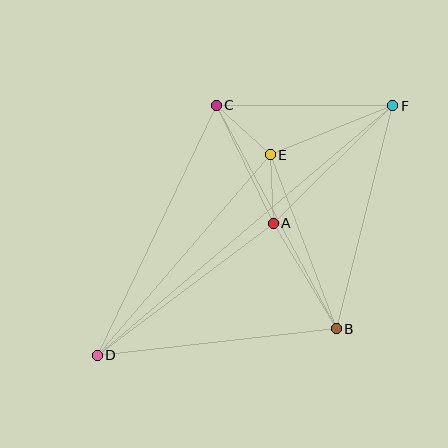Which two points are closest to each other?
Points A and E are closest to each other.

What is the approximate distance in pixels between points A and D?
The distance between A and D is approximately 220 pixels.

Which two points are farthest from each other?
Points D and F are farthest from each other.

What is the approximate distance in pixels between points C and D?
The distance between C and D is approximately 276 pixels.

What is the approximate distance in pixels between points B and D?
The distance between B and D is approximately 240 pixels.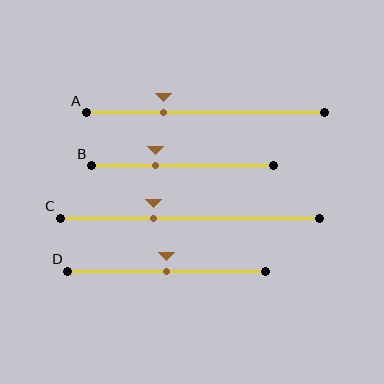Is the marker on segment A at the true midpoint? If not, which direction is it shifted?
No, the marker on segment A is shifted to the left by about 17% of the segment length.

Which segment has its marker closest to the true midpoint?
Segment D has its marker closest to the true midpoint.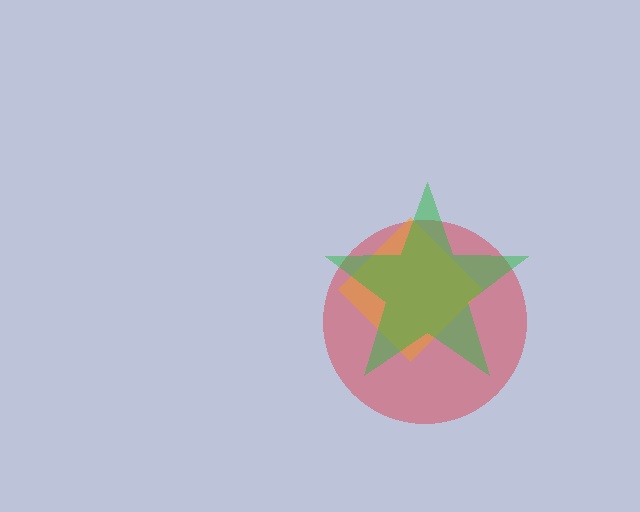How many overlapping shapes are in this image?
There are 3 overlapping shapes in the image.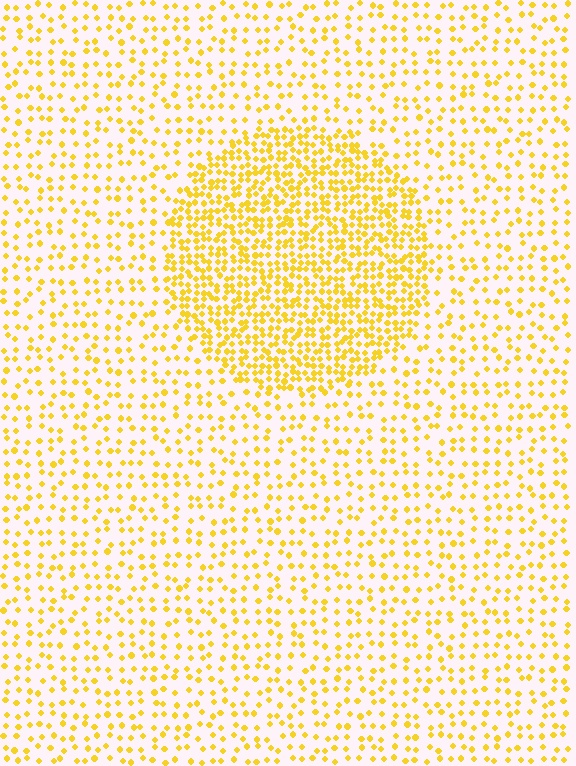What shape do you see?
I see a circle.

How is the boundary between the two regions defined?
The boundary is defined by a change in element density (approximately 2.4x ratio). All elements are the same color, size, and shape.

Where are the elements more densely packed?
The elements are more densely packed inside the circle boundary.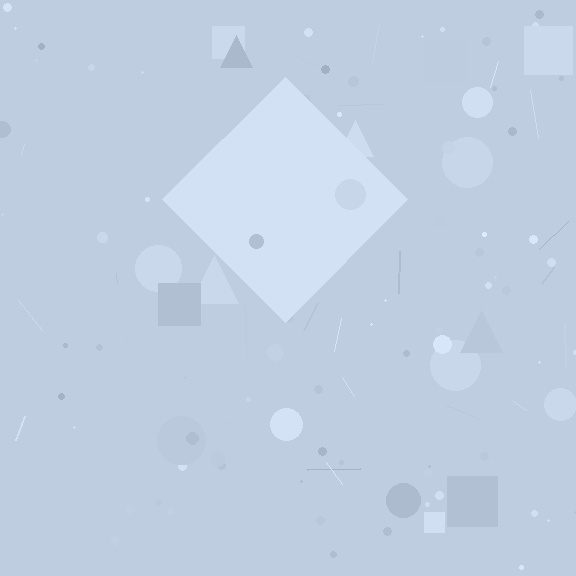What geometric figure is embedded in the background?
A diamond is embedded in the background.